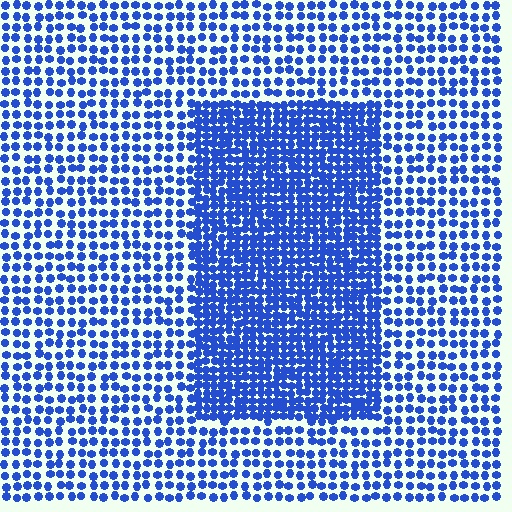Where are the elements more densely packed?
The elements are more densely packed inside the rectangle boundary.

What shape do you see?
I see a rectangle.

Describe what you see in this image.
The image contains small blue elements arranged at two different densities. A rectangle-shaped region is visible where the elements are more densely packed than the surrounding area.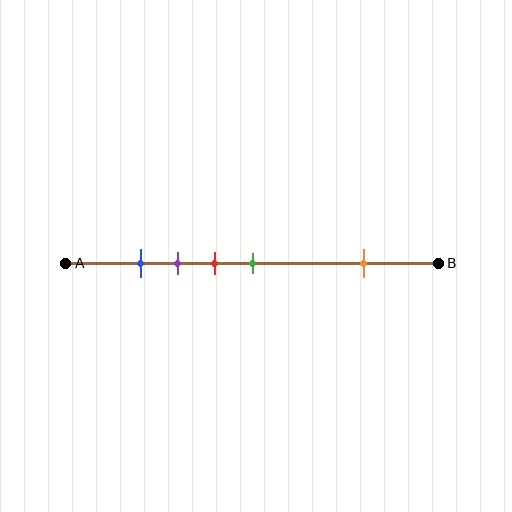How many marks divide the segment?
There are 5 marks dividing the segment.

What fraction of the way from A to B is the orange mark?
The orange mark is approximately 80% (0.8) of the way from A to B.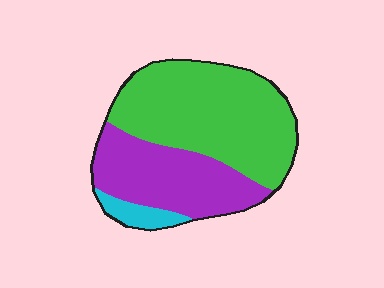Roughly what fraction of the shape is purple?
Purple takes up between a third and a half of the shape.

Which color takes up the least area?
Cyan, at roughly 5%.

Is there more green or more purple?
Green.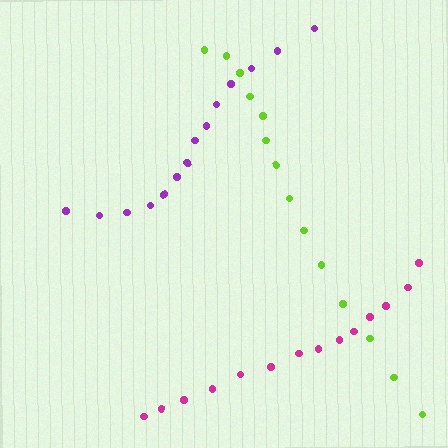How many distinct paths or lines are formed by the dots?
There are 3 distinct paths.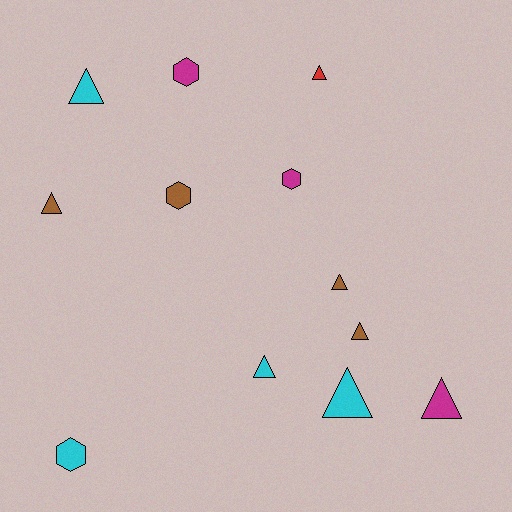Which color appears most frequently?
Cyan, with 4 objects.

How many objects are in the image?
There are 12 objects.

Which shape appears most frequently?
Triangle, with 8 objects.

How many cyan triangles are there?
There are 3 cyan triangles.